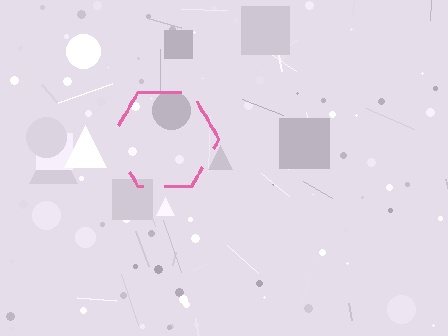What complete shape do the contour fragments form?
The contour fragments form a hexagon.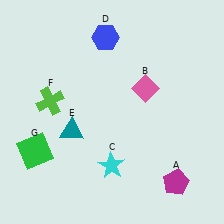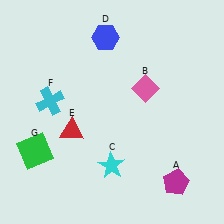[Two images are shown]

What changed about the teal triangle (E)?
In Image 1, E is teal. In Image 2, it changed to red.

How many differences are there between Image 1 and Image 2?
There are 2 differences between the two images.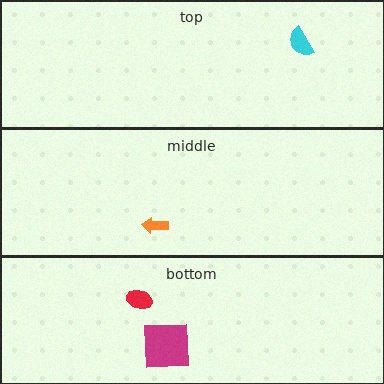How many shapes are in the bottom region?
2.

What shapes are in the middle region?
The orange arrow.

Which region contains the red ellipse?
The bottom region.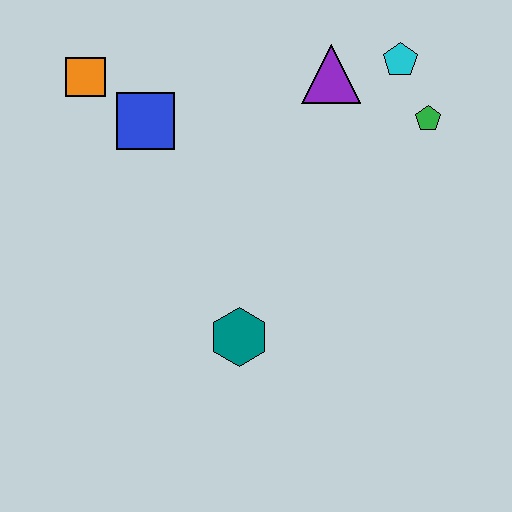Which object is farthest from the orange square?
The green pentagon is farthest from the orange square.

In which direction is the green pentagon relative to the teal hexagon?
The green pentagon is above the teal hexagon.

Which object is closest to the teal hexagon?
The blue square is closest to the teal hexagon.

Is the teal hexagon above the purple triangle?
No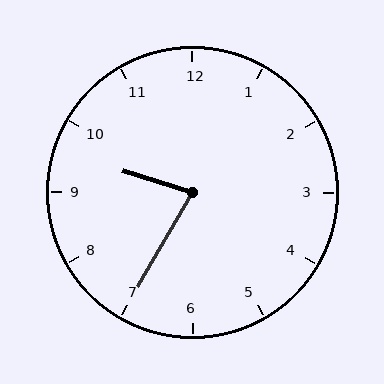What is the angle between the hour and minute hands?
Approximately 78 degrees.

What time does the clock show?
9:35.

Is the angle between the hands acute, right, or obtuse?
It is acute.